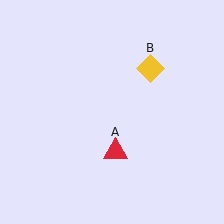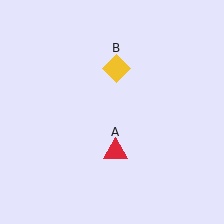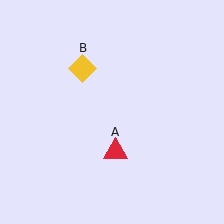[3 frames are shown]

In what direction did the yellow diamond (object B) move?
The yellow diamond (object B) moved left.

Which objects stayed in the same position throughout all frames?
Red triangle (object A) remained stationary.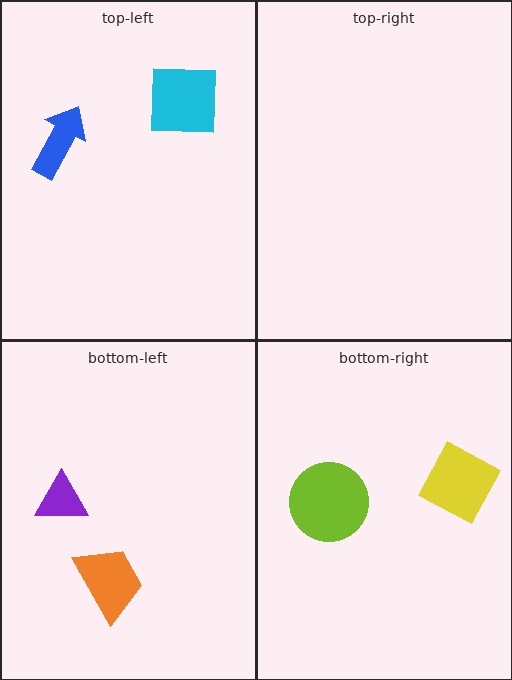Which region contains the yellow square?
The bottom-right region.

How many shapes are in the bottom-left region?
2.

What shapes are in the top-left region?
The blue arrow, the cyan square.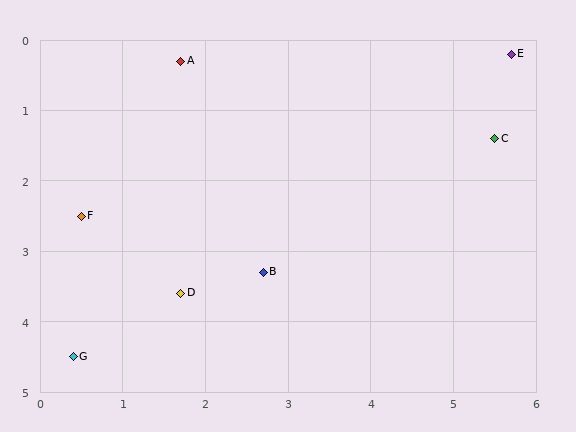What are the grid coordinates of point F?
Point F is at approximately (0.5, 2.5).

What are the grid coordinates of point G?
Point G is at approximately (0.4, 4.5).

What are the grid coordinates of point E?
Point E is at approximately (5.7, 0.2).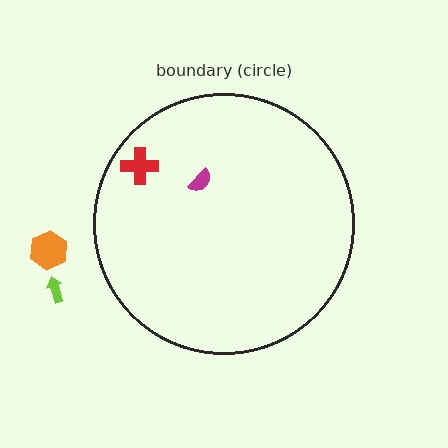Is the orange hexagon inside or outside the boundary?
Outside.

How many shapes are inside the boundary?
2 inside, 2 outside.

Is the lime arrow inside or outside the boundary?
Outside.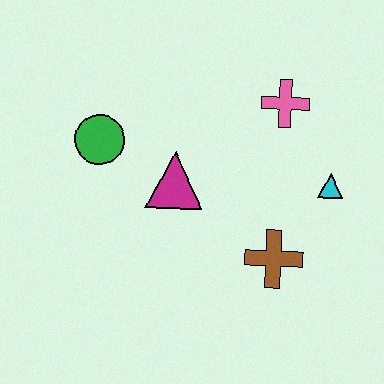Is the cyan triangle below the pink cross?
Yes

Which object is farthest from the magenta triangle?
The cyan triangle is farthest from the magenta triangle.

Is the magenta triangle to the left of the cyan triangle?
Yes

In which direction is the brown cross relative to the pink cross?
The brown cross is below the pink cross.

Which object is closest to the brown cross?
The cyan triangle is closest to the brown cross.